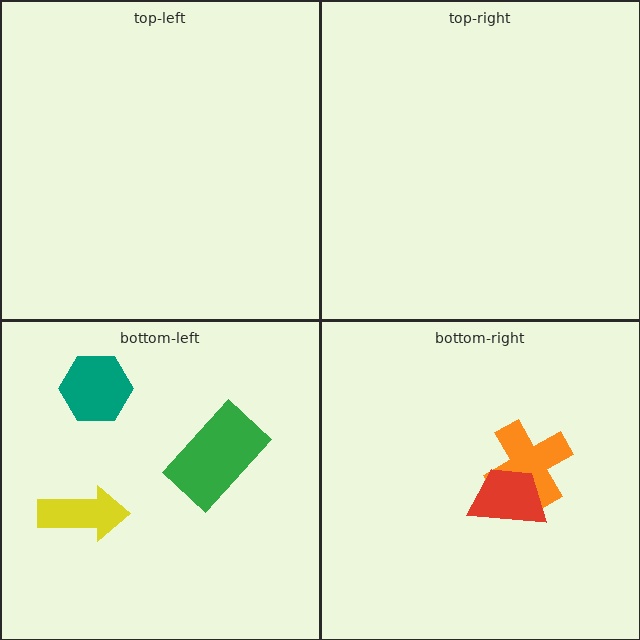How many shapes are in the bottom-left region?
3.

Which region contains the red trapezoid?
The bottom-right region.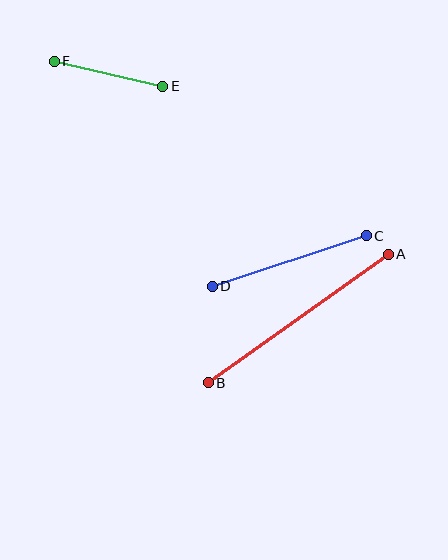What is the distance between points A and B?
The distance is approximately 221 pixels.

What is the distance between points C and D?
The distance is approximately 163 pixels.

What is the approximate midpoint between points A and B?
The midpoint is at approximately (298, 319) pixels.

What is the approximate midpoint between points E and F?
The midpoint is at approximately (108, 74) pixels.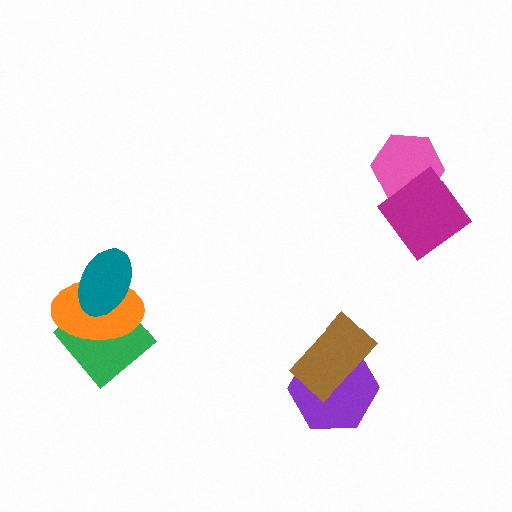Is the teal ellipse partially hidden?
No, no other shape covers it.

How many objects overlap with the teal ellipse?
2 objects overlap with the teal ellipse.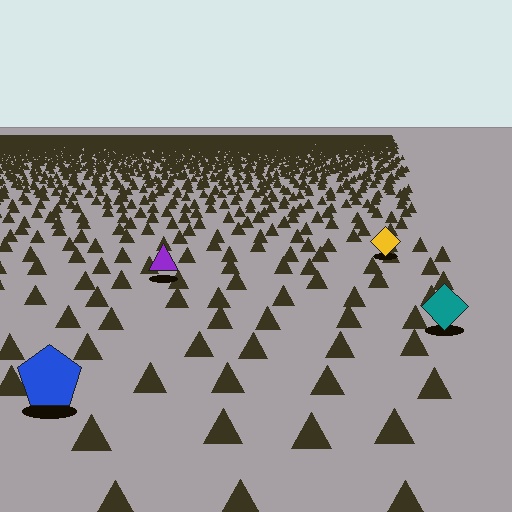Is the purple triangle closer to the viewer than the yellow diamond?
Yes. The purple triangle is closer — you can tell from the texture gradient: the ground texture is coarser near it.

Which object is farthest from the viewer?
The yellow diamond is farthest from the viewer. It appears smaller and the ground texture around it is denser.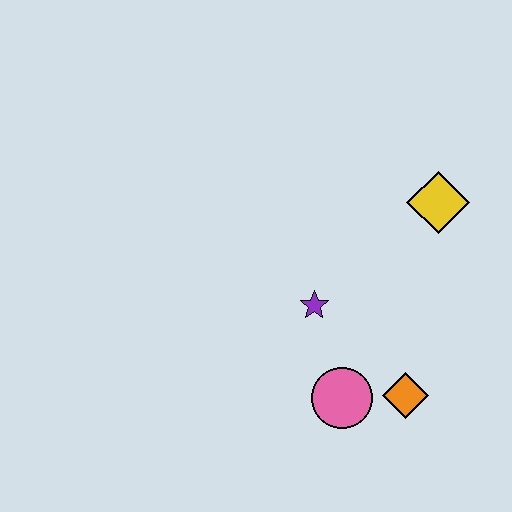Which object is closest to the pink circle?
The orange diamond is closest to the pink circle.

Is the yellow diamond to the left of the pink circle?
No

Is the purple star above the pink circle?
Yes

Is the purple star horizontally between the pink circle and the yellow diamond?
No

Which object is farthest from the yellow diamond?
The pink circle is farthest from the yellow diamond.